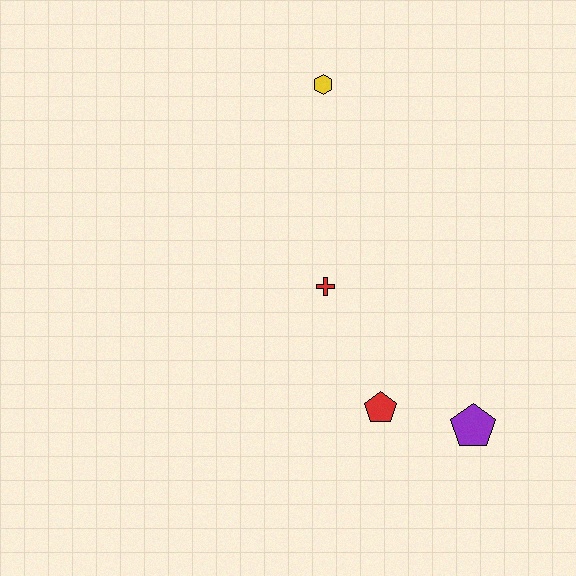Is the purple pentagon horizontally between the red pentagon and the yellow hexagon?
No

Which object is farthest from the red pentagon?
The yellow hexagon is farthest from the red pentagon.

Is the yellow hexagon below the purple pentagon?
No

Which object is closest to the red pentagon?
The purple pentagon is closest to the red pentagon.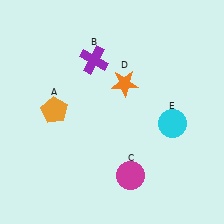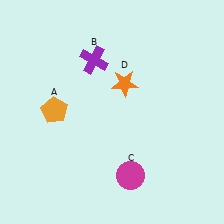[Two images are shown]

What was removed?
The cyan circle (E) was removed in Image 2.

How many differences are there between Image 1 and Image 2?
There is 1 difference between the two images.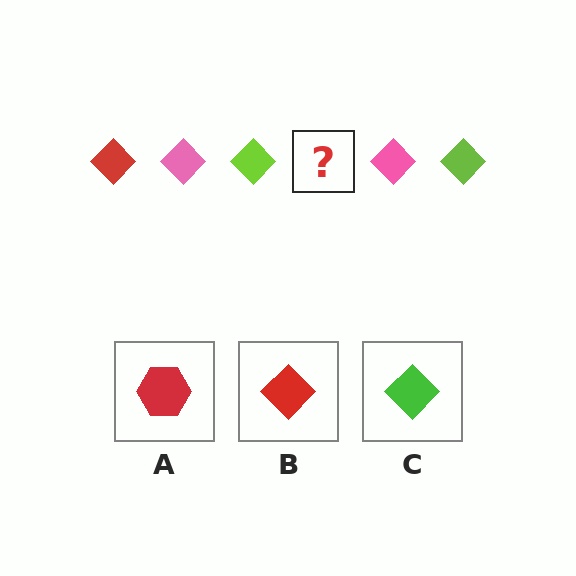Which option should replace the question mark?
Option B.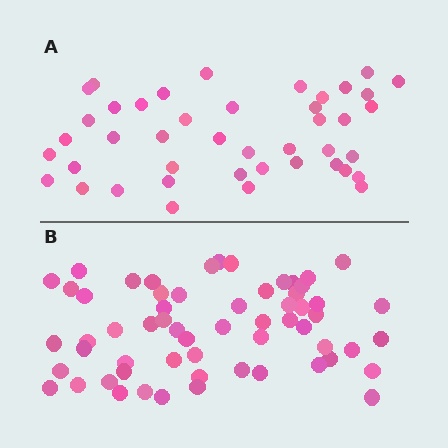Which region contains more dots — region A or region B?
Region B (the bottom region) has more dots.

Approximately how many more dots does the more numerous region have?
Region B has approximately 15 more dots than region A.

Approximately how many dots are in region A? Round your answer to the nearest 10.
About 40 dots. (The exact count is 43, which rounds to 40.)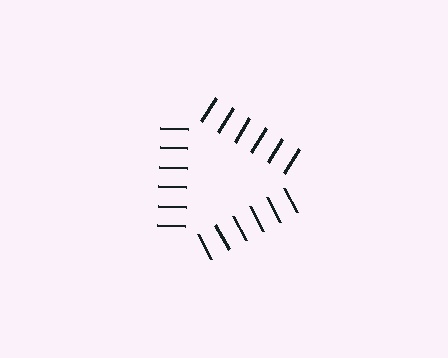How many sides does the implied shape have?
3 sides — the line-ends trace a triangle.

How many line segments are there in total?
18 — 6 along each of the 3 edges.